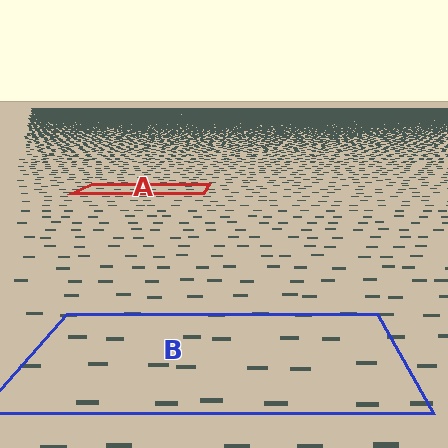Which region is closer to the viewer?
Region B is closer. The texture elements there are larger and more spread out.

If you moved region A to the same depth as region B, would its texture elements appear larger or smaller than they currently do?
They would appear larger. At a closer depth, the same texture elements are projected at a bigger on-screen size.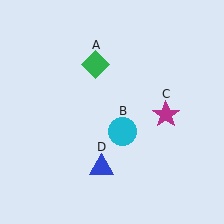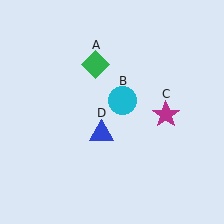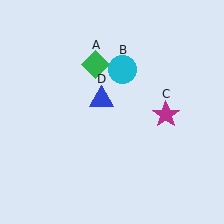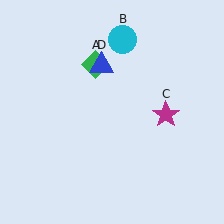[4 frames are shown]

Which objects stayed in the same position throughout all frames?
Green diamond (object A) and magenta star (object C) remained stationary.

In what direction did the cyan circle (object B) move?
The cyan circle (object B) moved up.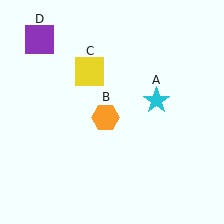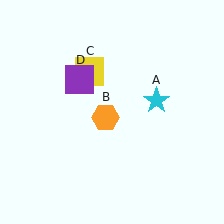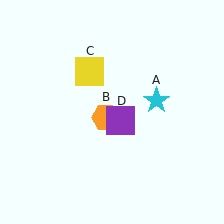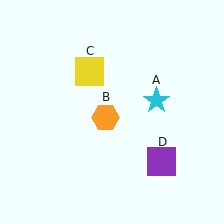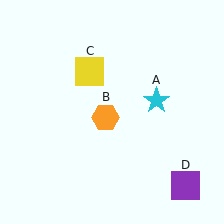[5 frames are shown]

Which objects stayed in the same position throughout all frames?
Cyan star (object A) and orange hexagon (object B) and yellow square (object C) remained stationary.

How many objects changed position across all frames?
1 object changed position: purple square (object D).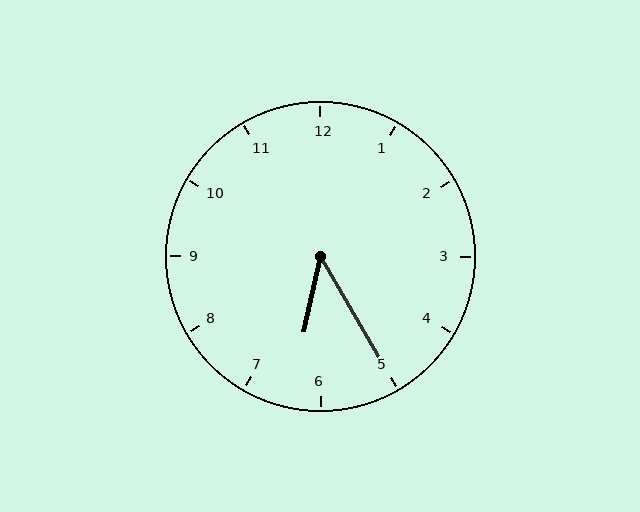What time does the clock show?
6:25.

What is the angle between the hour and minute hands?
Approximately 42 degrees.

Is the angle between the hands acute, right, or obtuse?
It is acute.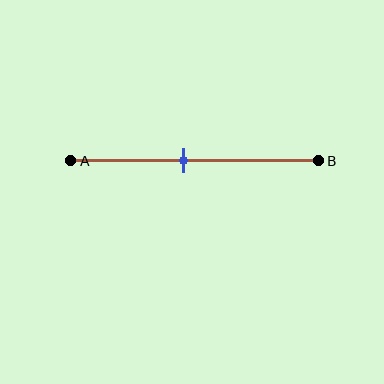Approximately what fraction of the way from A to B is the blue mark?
The blue mark is approximately 45% of the way from A to B.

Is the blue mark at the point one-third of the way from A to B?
No, the mark is at about 45% from A, not at the 33% one-third point.